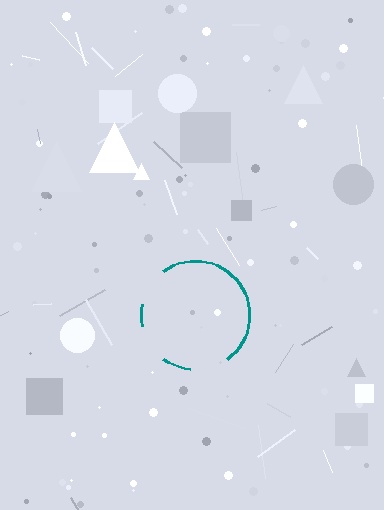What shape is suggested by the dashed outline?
The dashed outline suggests a circle.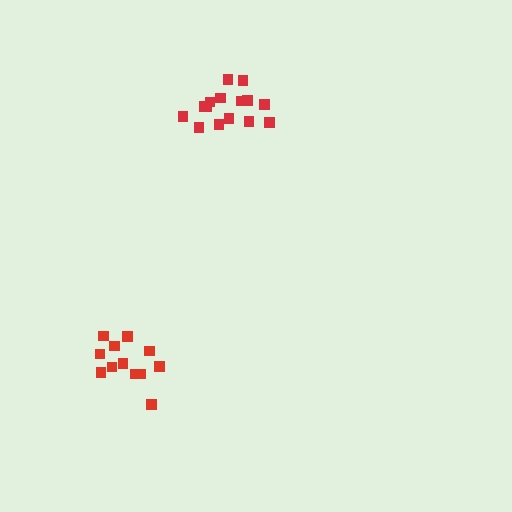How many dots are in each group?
Group 1: 12 dots, Group 2: 15 dots (27 total).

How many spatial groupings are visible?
There are 2 spatial groupings.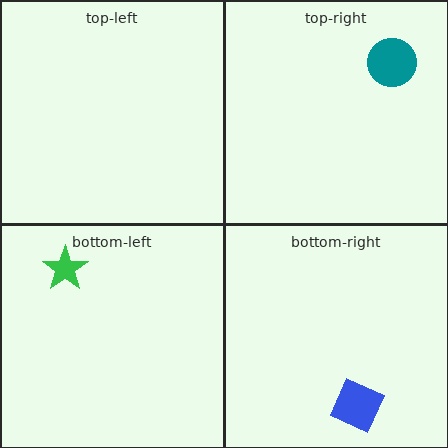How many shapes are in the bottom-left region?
1.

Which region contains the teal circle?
The top-right region.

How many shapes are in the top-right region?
1.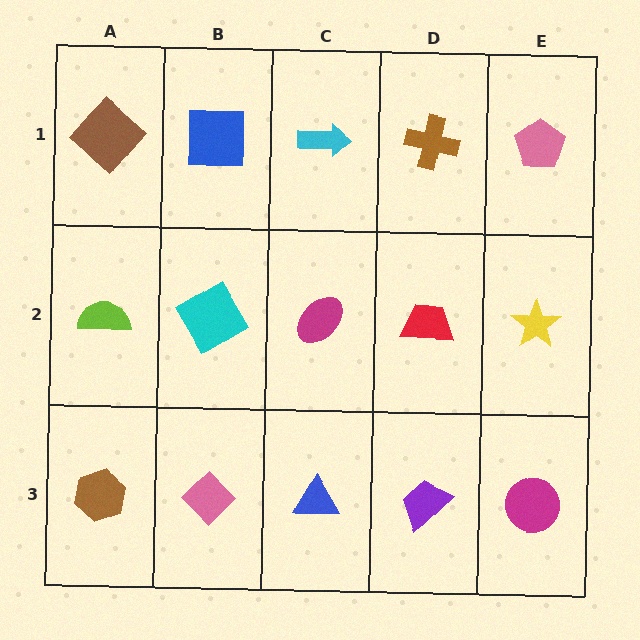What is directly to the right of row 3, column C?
A purple trapezoid.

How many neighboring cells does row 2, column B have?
4.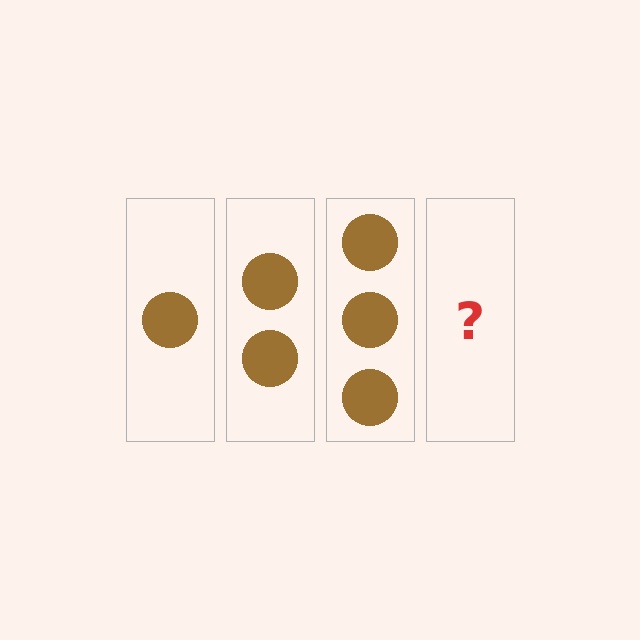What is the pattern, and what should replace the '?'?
The pattern is that each step adds one more circle. The '?' should be 4 circles.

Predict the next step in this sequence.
The next step is 4 circles.